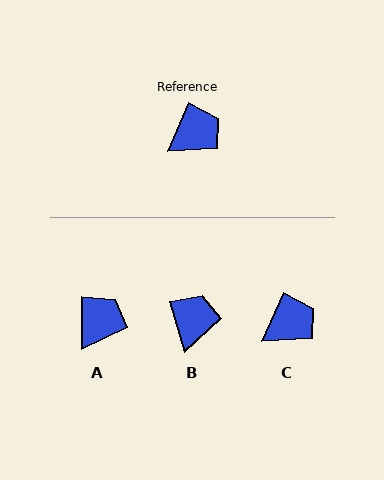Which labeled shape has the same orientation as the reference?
C.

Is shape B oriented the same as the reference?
No, it is off by about 40 degrees.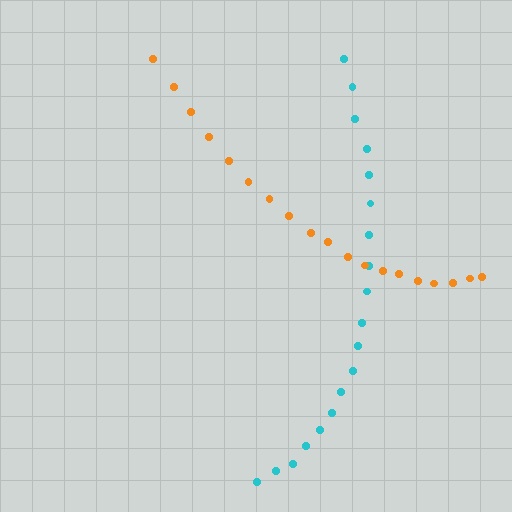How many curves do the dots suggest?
There are 2 distinct paths.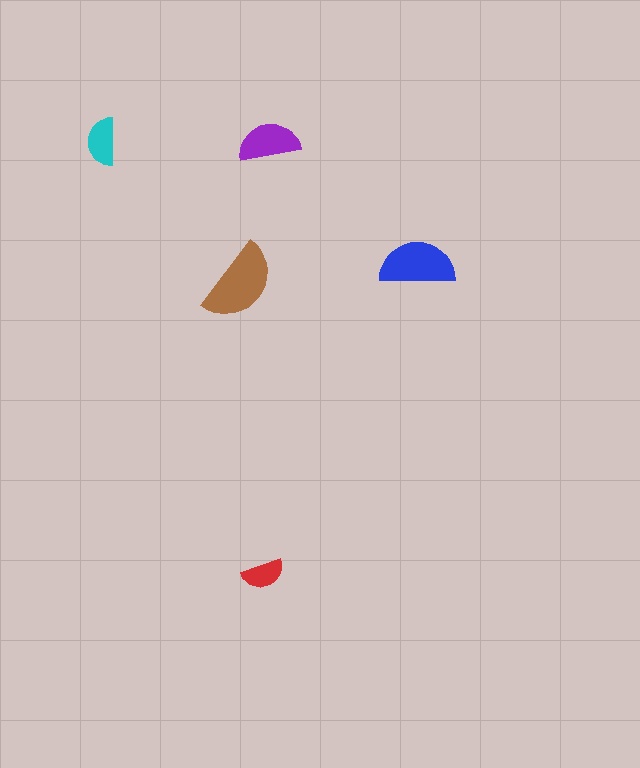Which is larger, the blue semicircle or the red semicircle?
The blue one.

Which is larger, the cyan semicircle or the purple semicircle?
The purple one.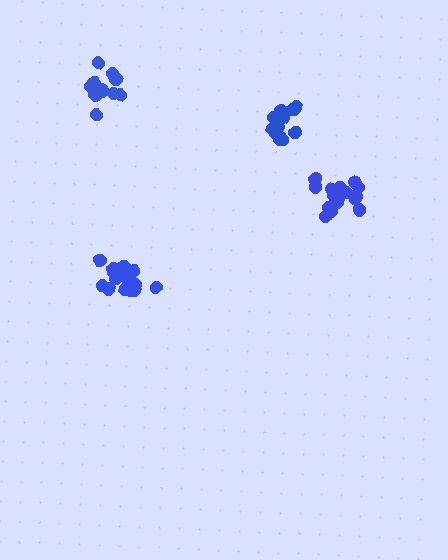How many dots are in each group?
Group 1: 15 dots, Group 2: 18 dots, Group 3: 16 dots, Group 4: 13 dots (62 total).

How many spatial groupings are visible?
There are 4 spatial groupings.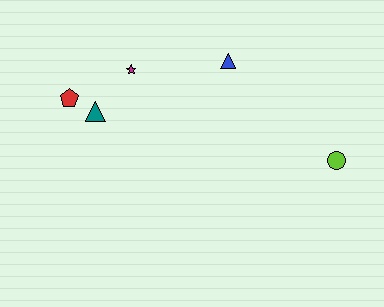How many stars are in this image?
There is 1 star.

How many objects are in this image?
There are 5 objects.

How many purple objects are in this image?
There are no purple objects.